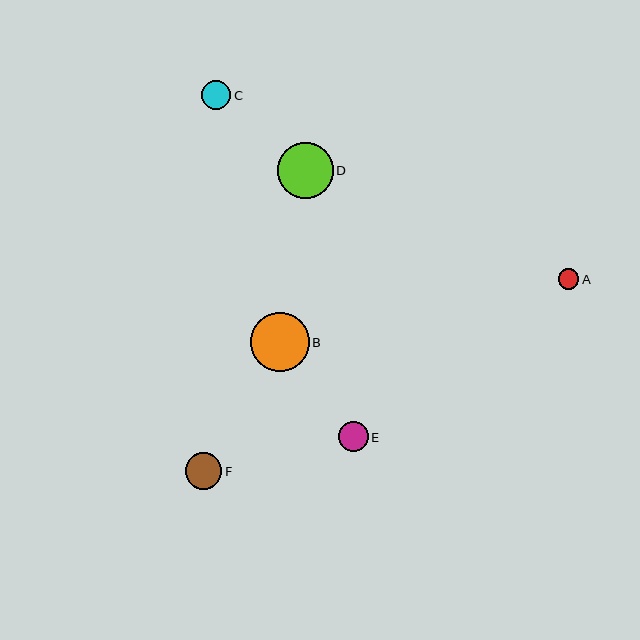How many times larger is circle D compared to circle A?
Circle D is approximately 2.7 times the size of circle A.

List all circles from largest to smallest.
From largest to smallest: B, D, F, E, C, A.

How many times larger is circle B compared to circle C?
Circle B is approximately 2.0 times the size of circle C.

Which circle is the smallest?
Circle A is the smallest with a size of approximately 20 pixels.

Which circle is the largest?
Circle B is the largest with a size of approximately 59 pixels.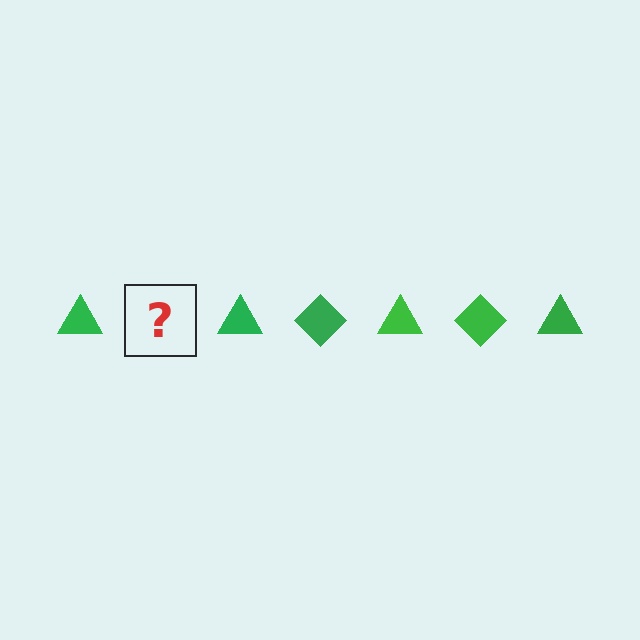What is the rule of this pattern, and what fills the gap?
The rule is that the pattern cycles through triangle, diamond shapes in green. The gap should be filled with a green diamond.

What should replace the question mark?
The question mark should be replaced with a green diamond.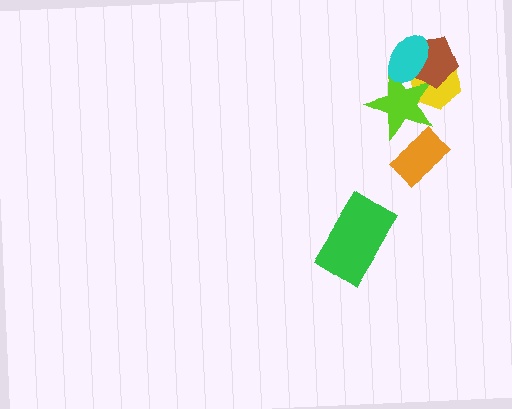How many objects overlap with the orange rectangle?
1 object overlaps with the orange rectangle.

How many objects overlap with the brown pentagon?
3 objects overlap with the brown pentagon.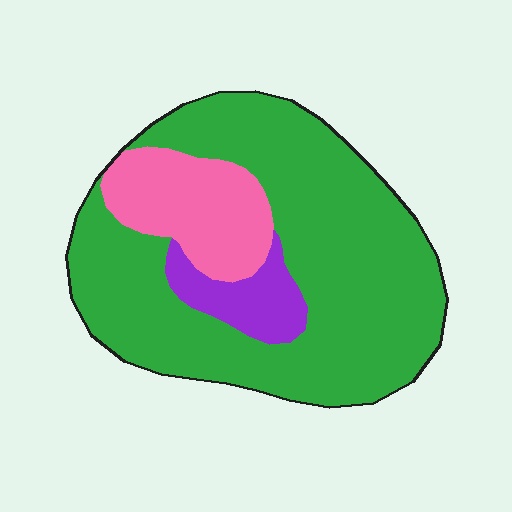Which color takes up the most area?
Green, at roughly 75%.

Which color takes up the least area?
Purple, at roughly 10%.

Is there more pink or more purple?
Pink.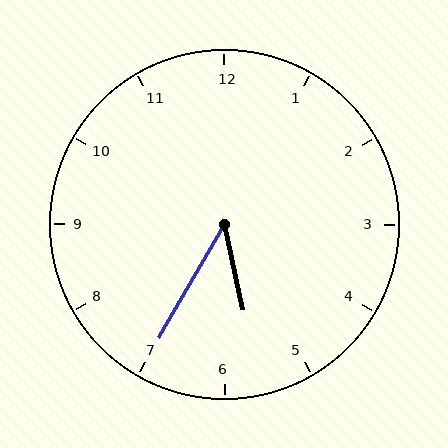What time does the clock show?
5:35.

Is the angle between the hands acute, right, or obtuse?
It is acute.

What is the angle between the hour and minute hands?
Approximately 42 degrees.